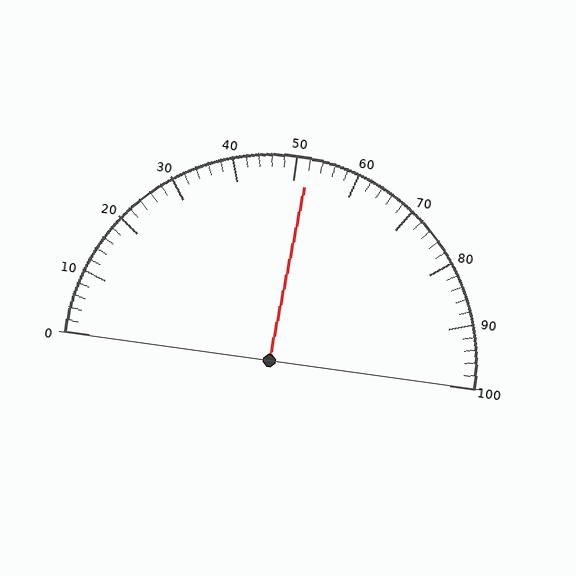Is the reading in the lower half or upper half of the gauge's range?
The reading is in the upper half of the range (0 to 100).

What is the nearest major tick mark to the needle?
The nearest major tick mark is 50.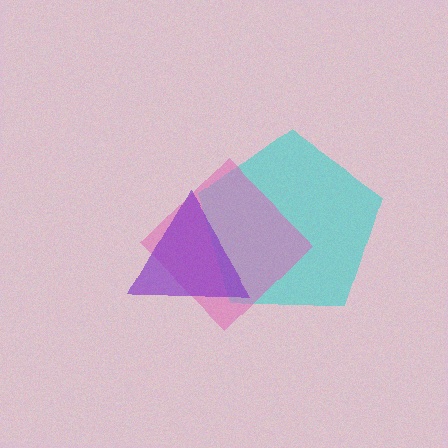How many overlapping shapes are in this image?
There are 3 overlapping shapes in the image.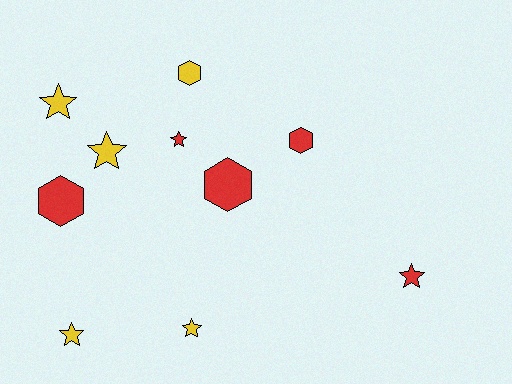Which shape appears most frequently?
Star, with 6 objects.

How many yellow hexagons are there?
There is 1 yellow hexagon.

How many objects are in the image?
There are 10 objects.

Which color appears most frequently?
Yellow, with 5 objects.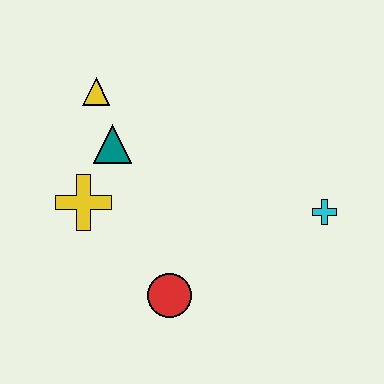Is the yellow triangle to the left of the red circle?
Yes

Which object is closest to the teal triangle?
The yellow triangle is closest to the teal triangle.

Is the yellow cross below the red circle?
No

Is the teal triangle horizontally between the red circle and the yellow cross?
Yes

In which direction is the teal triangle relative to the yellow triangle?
The teal triangle is below the yellow triangle.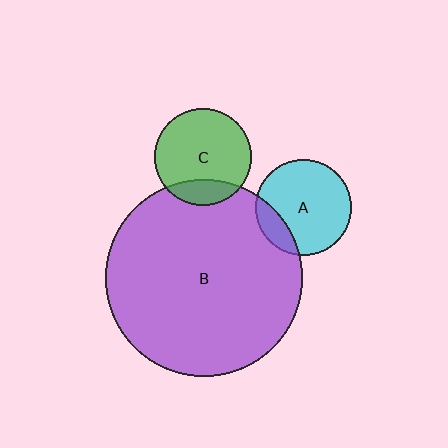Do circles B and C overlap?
Yes.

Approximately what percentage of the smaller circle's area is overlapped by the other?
Approximately 20%.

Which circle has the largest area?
Circle B (purple).